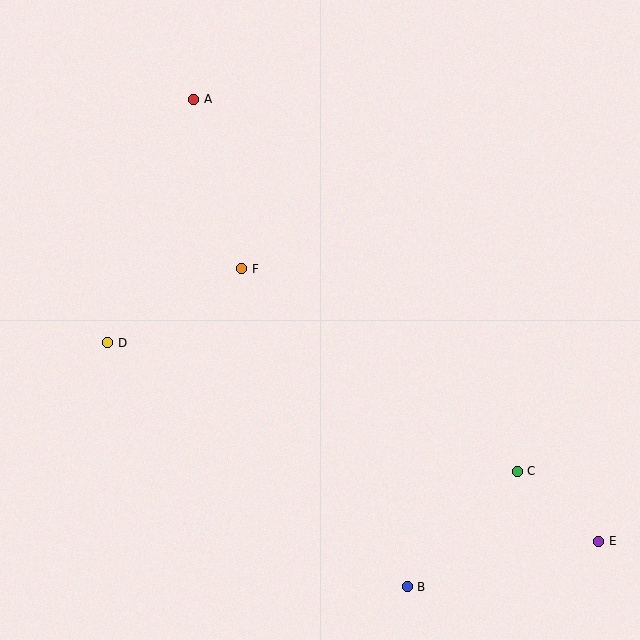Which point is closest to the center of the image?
Point F at (242, 269) is closest to the center.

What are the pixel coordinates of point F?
Point F is at (242, 269).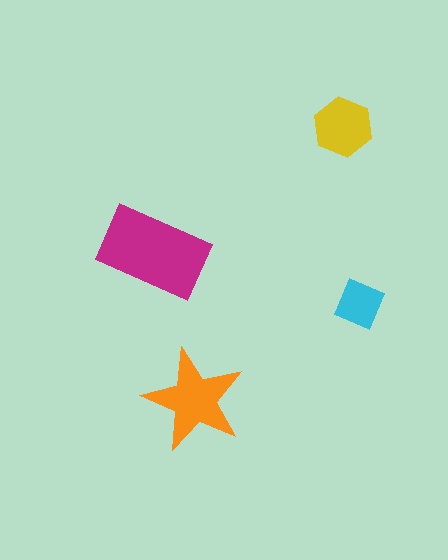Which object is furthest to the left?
The magenta rectangle is leftmost.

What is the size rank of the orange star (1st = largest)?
2nd.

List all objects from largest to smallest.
The magenta rectangle, the orange star, the yellow hexagon, the cyan diamond.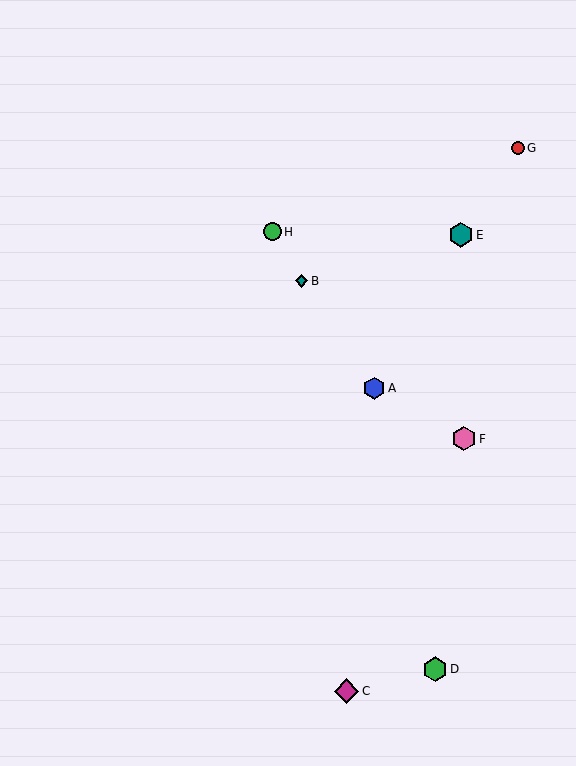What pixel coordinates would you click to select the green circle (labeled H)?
Click at (272, 232) to select the green circle H.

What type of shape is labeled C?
Shape C is a magenta diamond.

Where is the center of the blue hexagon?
The center of the blue hexagon is at (374, 388).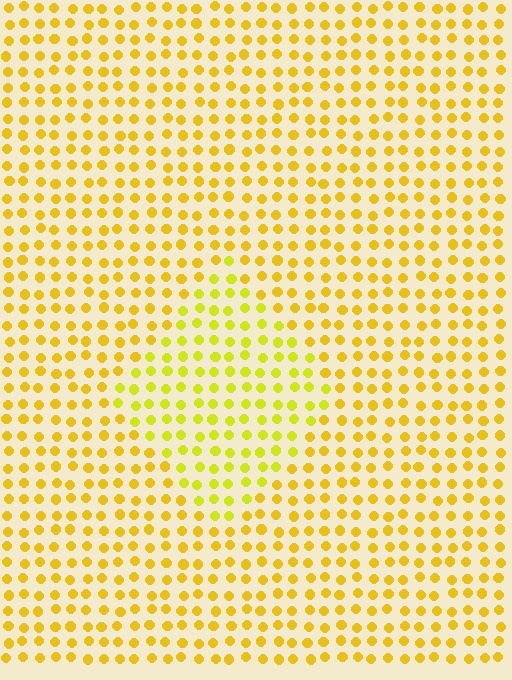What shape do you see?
I see a diamond.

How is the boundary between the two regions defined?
The boundary is defined purely by a slight shift in hue (about 19 degrees). Spacing, size, and orientation are identical on both sides.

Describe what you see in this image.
The image is filled with small yellow elements in a uniform arrangement. A diamond-shaped region is visible where the elements are tinted to a slightly different hue, forming a subtle color boundary.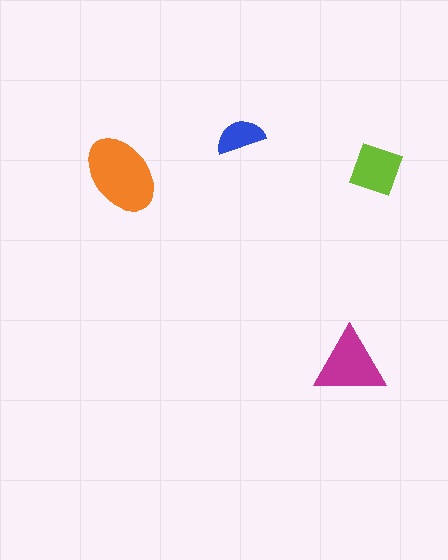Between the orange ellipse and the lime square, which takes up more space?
The orange ellipse.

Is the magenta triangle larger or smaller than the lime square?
Larger.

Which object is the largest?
The orange ellipse.